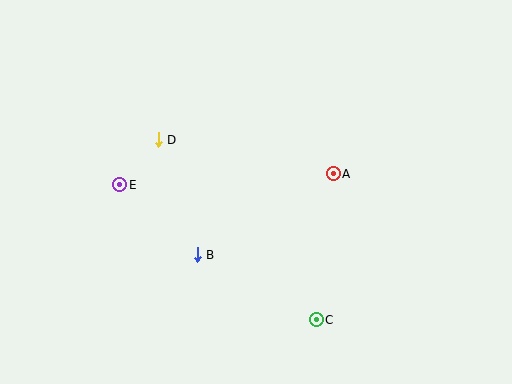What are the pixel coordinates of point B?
Point B is at (197, 255).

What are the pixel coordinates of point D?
Point D is at (158, 140).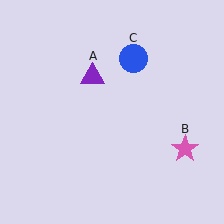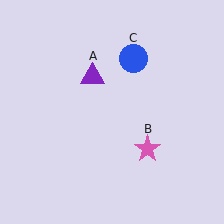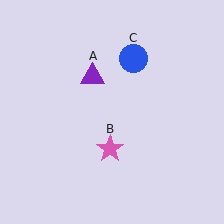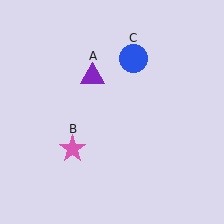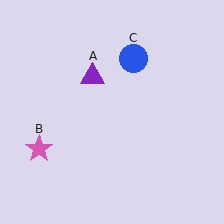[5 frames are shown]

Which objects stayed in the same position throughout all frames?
Purple triangle (object A) and blue circle (object C) remained stationary.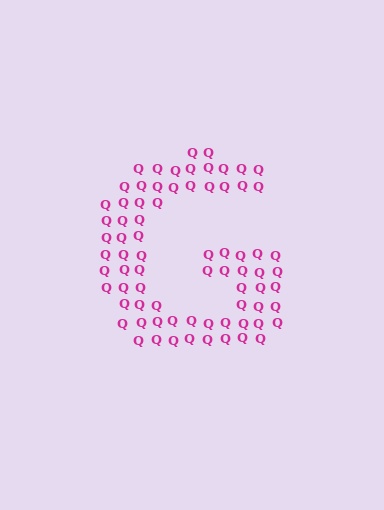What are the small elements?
The small elements are letter Q's.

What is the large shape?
The large shape is the letter G.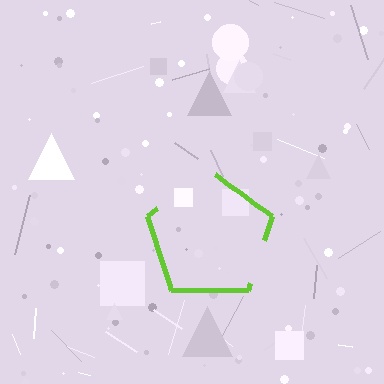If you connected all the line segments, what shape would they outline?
They would outline a pentagon.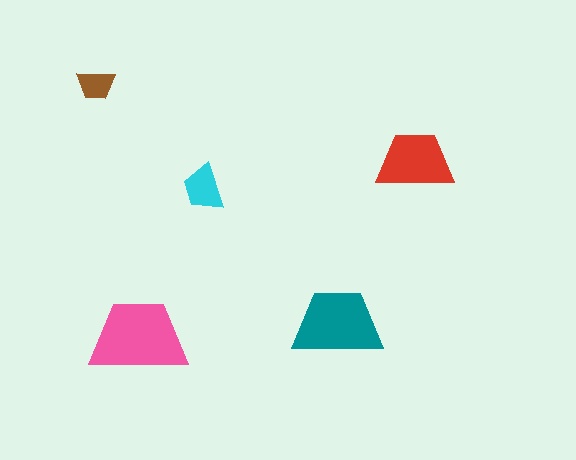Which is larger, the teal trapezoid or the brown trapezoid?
The teal one.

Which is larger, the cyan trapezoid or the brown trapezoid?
The cyan one.